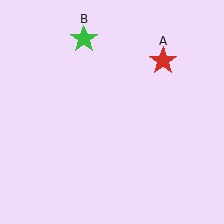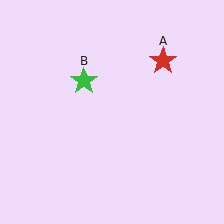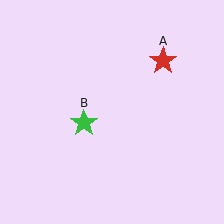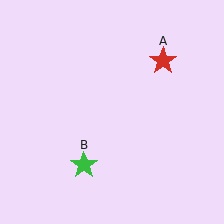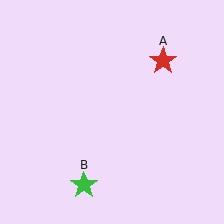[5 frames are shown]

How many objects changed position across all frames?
1 object changed position: green star (object B).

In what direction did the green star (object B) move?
The green star (object B) moved down.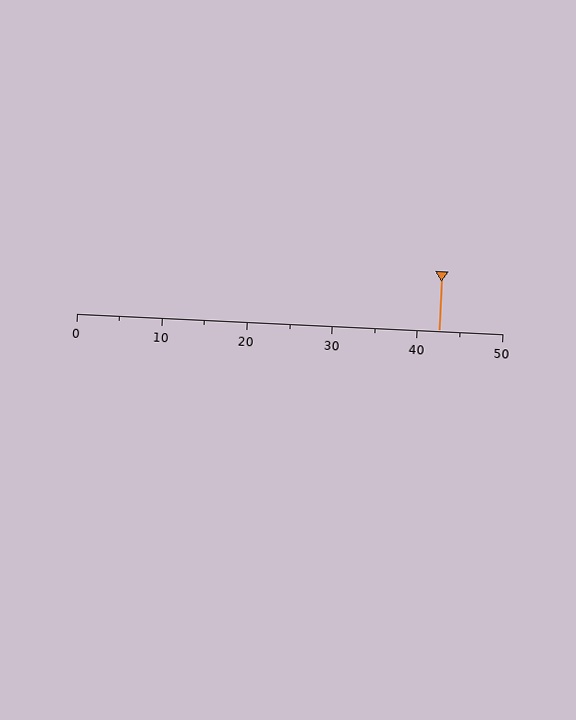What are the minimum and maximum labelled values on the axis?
The axis runs from 0 to 50.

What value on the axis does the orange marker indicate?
The marker indicates approximately 42.5.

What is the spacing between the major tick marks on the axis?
The major ticks are spaced 10 apart.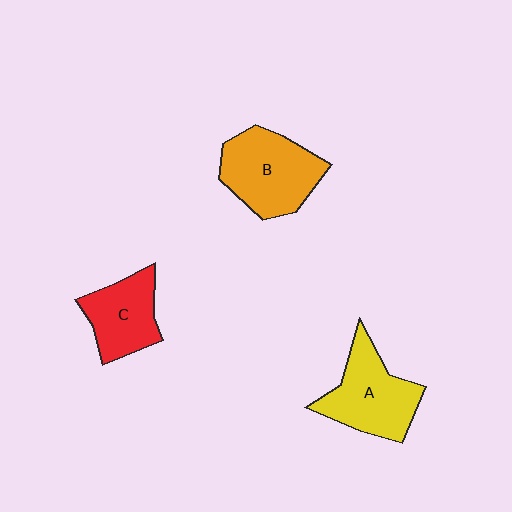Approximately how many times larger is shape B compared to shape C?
Approximately 1.3 times.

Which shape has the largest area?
Shape B (orange).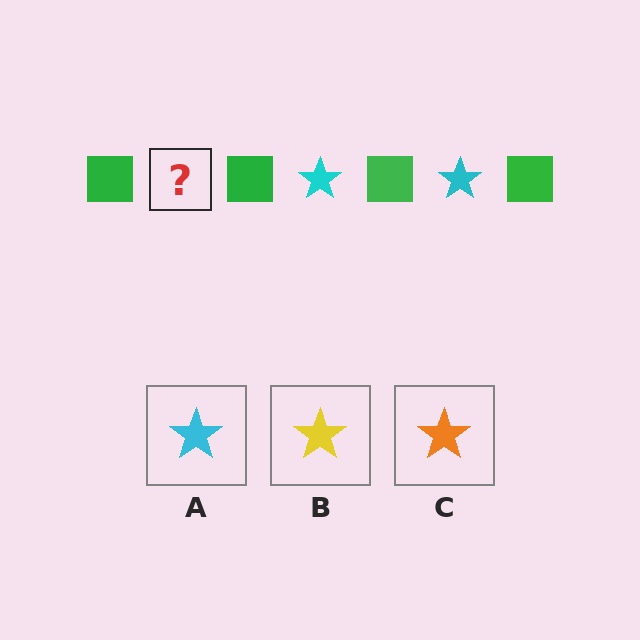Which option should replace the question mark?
Option A.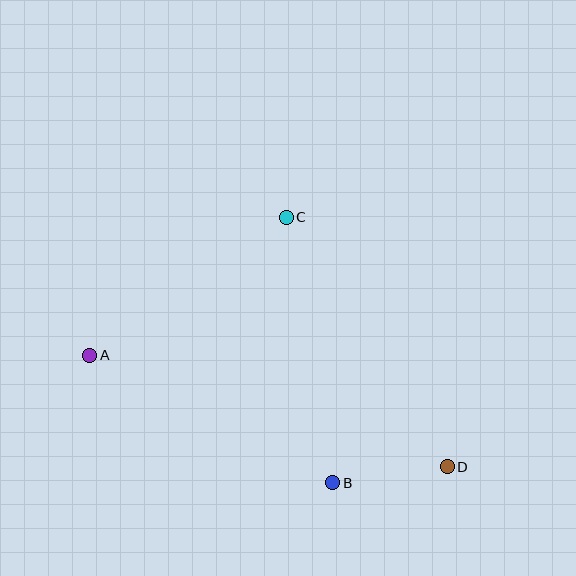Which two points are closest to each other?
Points B and D are closest to each other.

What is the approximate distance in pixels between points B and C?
The distance between B and C is approximately 270 pixels.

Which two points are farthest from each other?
Points A and D are farthest from each other.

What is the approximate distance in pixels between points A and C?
The distance between A and C is approximately 240 pixels.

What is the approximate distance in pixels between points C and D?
The distance between C and D is approximately 297 pixels.